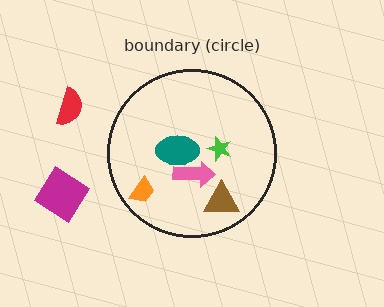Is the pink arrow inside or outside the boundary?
Inside.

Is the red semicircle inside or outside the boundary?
Outside.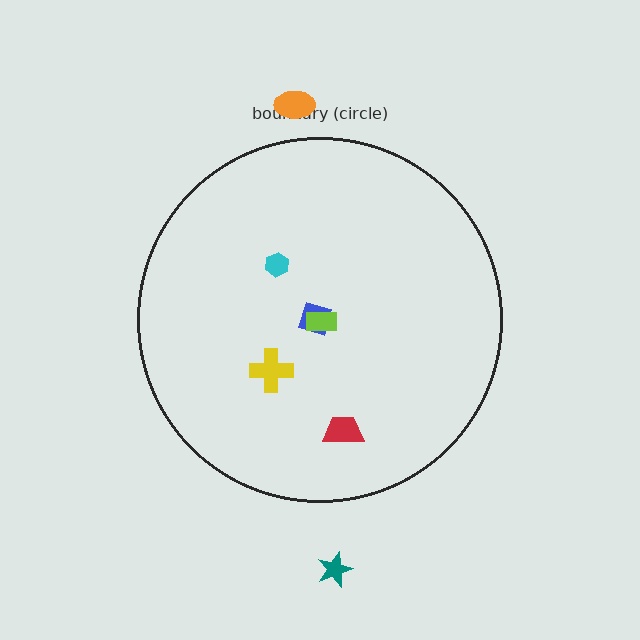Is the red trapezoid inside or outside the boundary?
Inside.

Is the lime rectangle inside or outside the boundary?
Inside.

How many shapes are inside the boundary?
5 inside, 2 outside.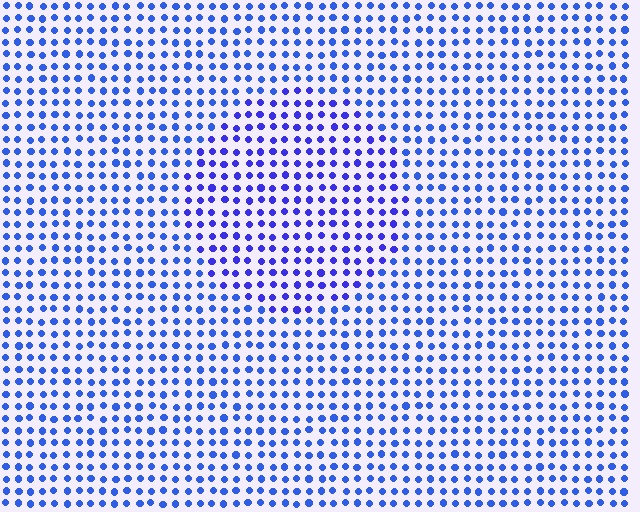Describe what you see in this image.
The image is filled with small blue elements in a uniform arrangement. A circle-shaped region is visible where the elements are tinted to a slightly different hue, forming a subtle color boundary.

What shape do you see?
I see a circle.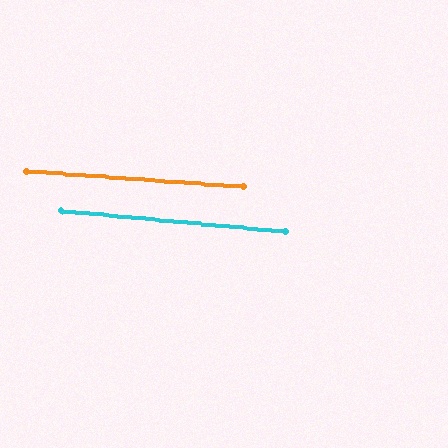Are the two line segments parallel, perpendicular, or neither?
Parallel — their directions differ by only 1.3°.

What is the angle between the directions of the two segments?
Approximately 1 degree.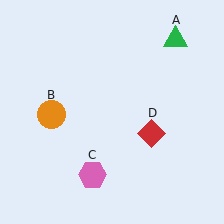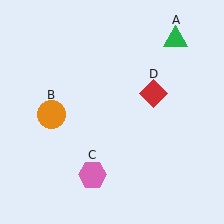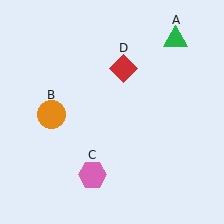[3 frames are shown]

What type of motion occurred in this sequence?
The red diamond (object D) rotated counterclockwise around the center of the scene.